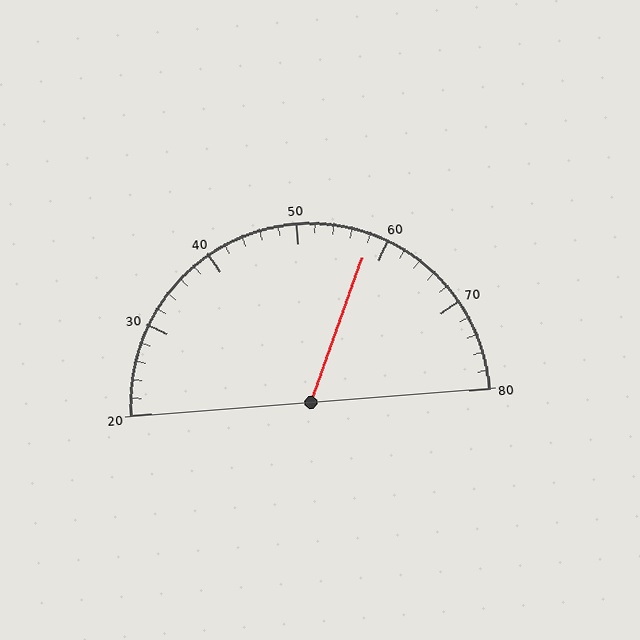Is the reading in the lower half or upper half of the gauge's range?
The reading is in the upper half of the range (20 to 80).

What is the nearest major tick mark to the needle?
The nearest major tick mark is 60.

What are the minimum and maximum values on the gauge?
The gauge ranges from 20 to 80.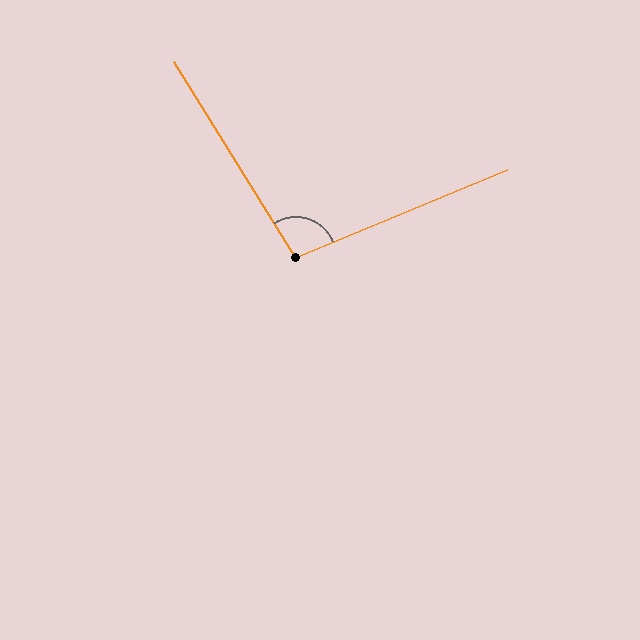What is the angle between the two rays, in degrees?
Approximately 99 degrees.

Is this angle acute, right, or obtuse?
It is obtuse.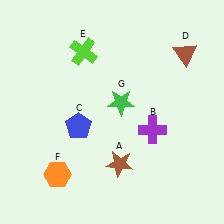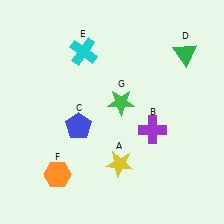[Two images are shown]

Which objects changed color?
A changed from brown to yellow. D changed from brown to green. E changed from lime to cyan.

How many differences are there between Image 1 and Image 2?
There are 3 differences between the two images.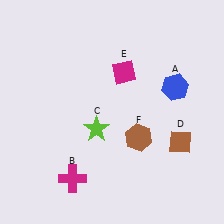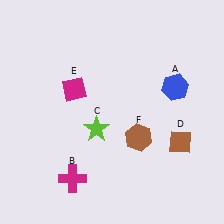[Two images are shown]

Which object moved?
The magenta diamond (E) moved left.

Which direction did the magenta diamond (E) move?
The magenta diamond (E) moved left.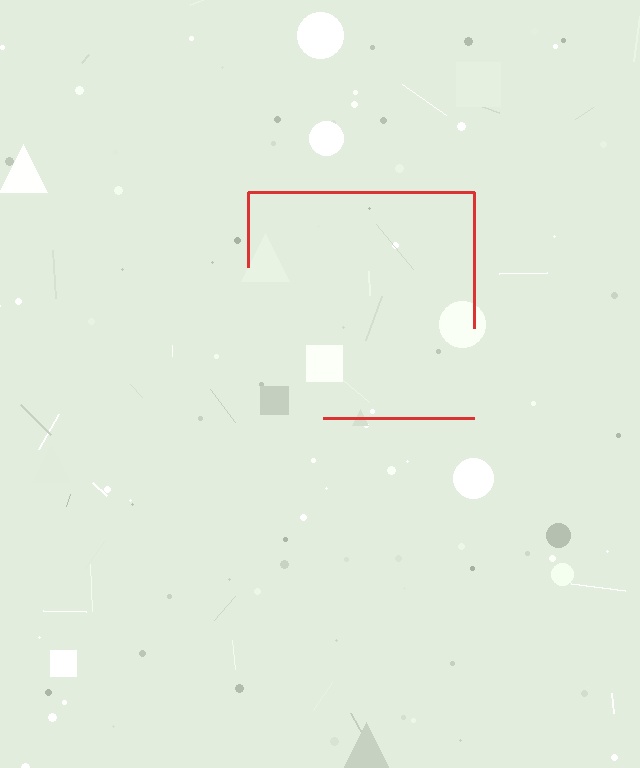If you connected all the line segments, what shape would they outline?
They would outline a square.